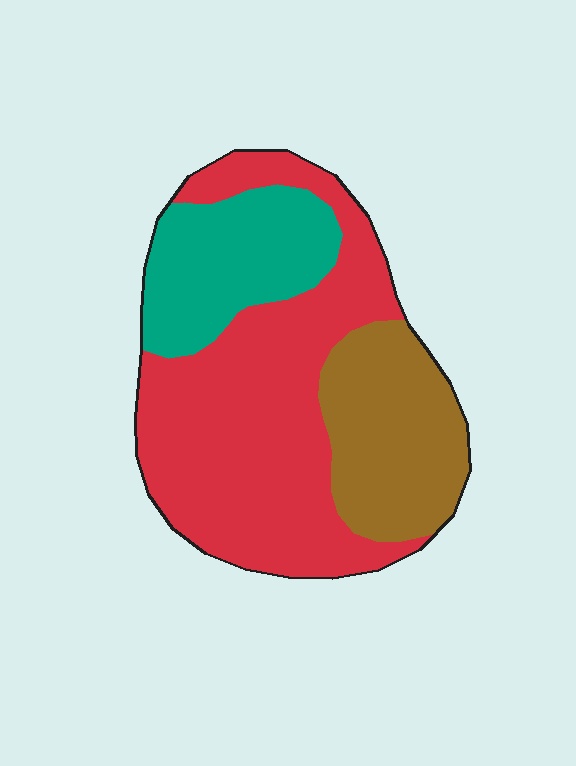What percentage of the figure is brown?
Brown covers 24% of the figure.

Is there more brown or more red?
Red.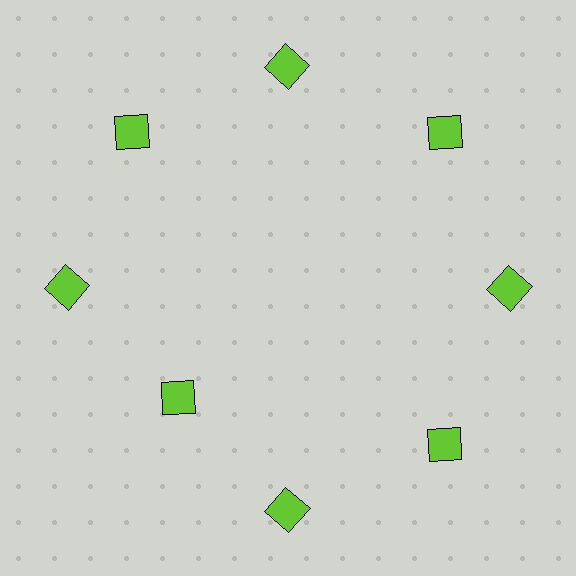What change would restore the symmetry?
The symmetry would be restored by moving it outward, back onto the ring so that all 8 squares sit at equal angles and equal distance from the center.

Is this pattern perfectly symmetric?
No. The 8 lime squares are arranged in a ring, but one element near the 8 o'clock position is pulled inward toward the center, breaking the 8-fold rotational symmetry.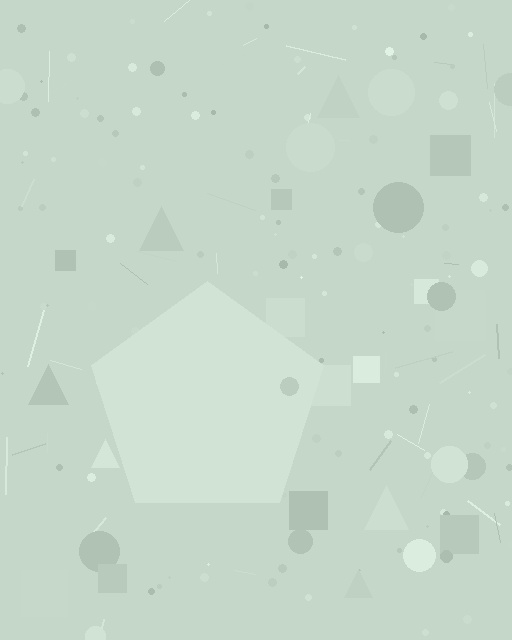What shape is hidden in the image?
A pentagon is hidden in the image.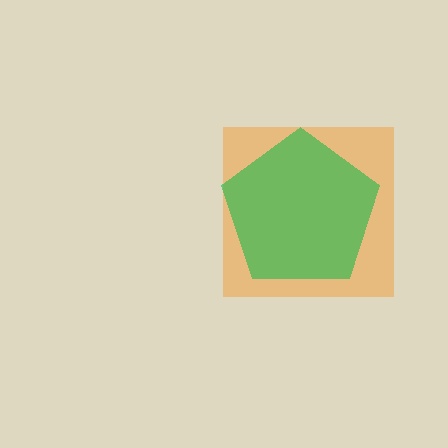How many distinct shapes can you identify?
There are 2 distinct shapes: an orange square, a green pentagon.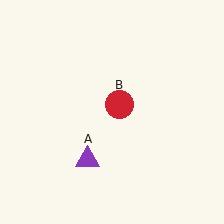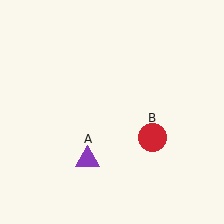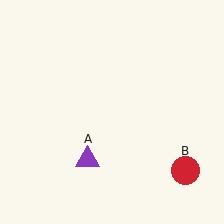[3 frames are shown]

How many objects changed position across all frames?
1 object changed position: red circle (object B).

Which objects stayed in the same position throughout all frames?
Purple triangle (object A) remained stationary.